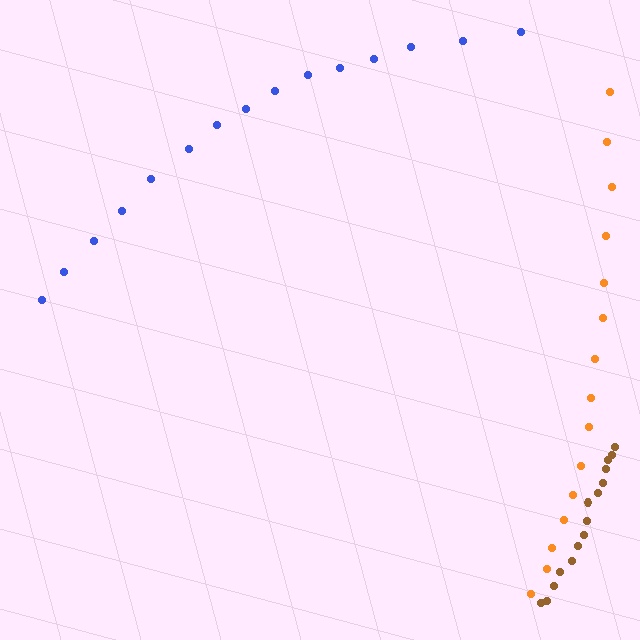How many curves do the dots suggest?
There are 3 distinct paths.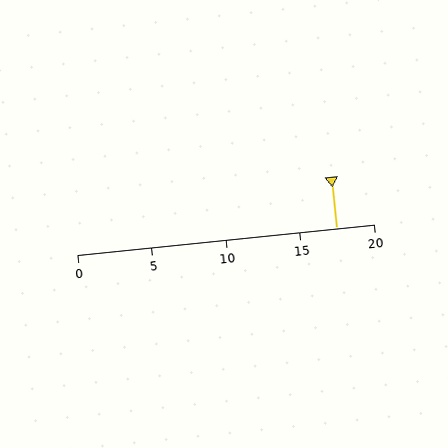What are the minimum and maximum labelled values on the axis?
The axis runs from 0 to 20.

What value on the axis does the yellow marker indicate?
The marker indicates approximately 17.5.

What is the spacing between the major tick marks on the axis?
The major ticks are spaced 5 apart.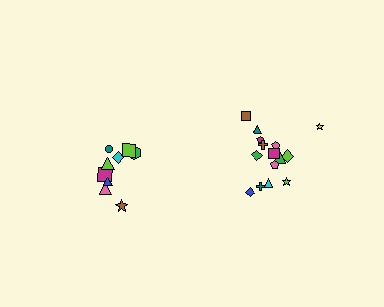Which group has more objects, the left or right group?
The right group.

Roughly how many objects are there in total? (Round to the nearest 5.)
Roughly 25 objects in total.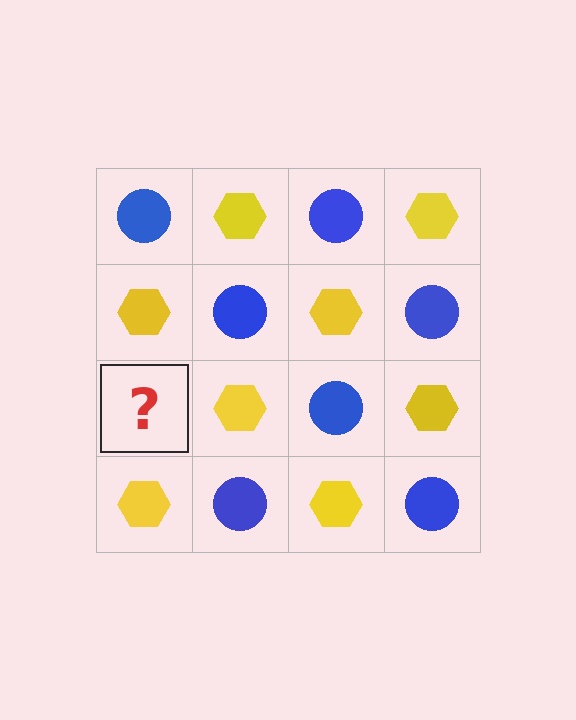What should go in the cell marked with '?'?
The missing cell should contain a blue circle.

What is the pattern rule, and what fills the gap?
The rule is that it alternates blue circle and yellow hexagon in a checkerboard pattern. The gap should be filled with a blue circle.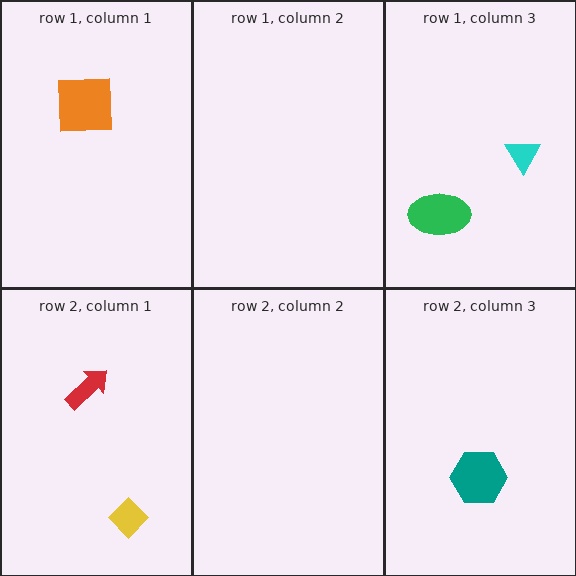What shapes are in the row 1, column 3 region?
The green ellipse, the cyan triangle.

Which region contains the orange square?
The row 1, column 1 region.